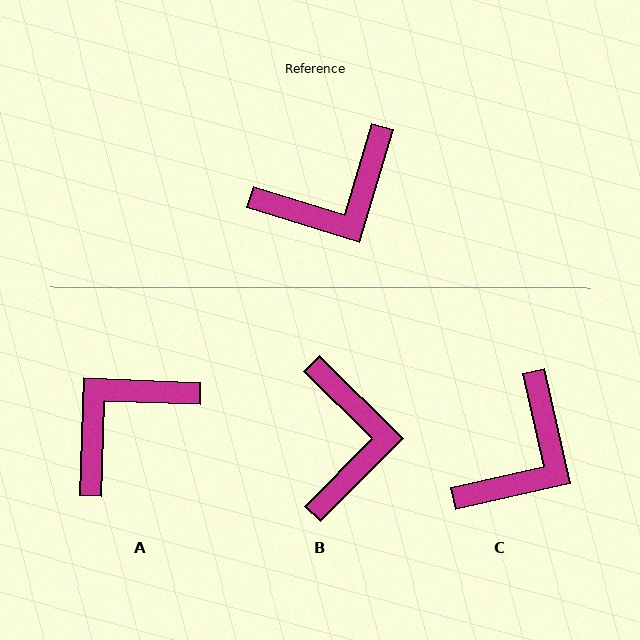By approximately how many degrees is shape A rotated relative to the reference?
Approximately 165 degrees clockwise.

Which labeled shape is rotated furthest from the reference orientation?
A, about 165 degrees away.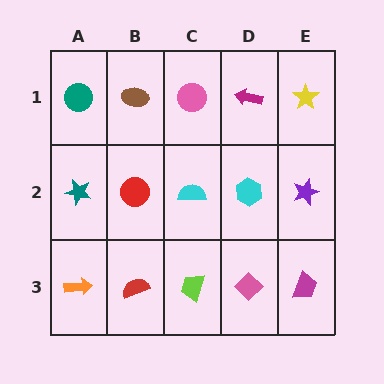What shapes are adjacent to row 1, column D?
A cyan hexagon (row 2, column D), a pink circle (row 1, column C), a yellow star (row 1, column E).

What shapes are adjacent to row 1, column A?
A teal star (row 2, column A), a brown ellipse (row 1, column B).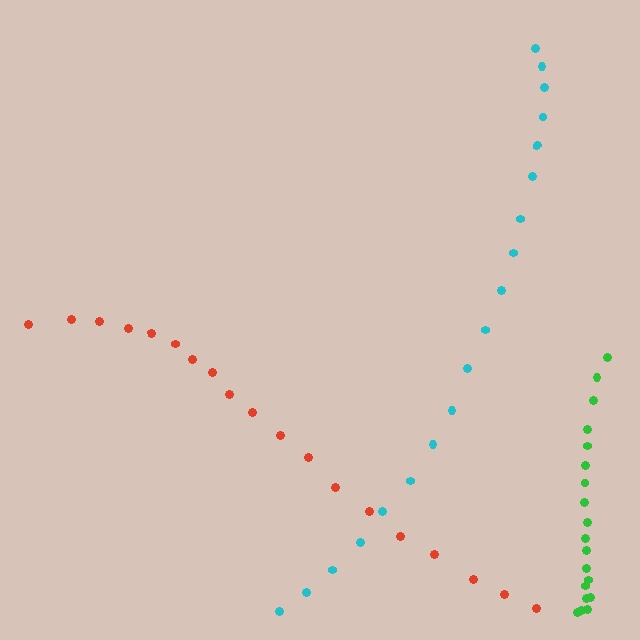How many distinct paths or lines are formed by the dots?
There are 3 distinct paths.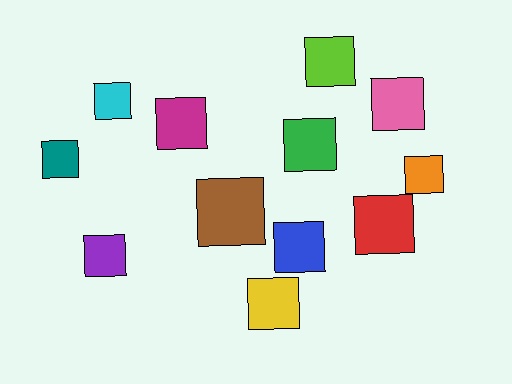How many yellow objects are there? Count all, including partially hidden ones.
There is 1 yellow object.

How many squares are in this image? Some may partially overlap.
There are 12 squares.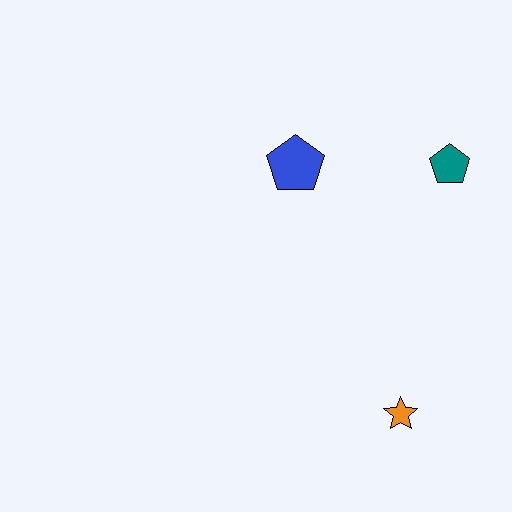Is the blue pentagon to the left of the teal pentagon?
Yes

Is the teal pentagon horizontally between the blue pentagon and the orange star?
No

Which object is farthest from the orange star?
The blue pentagon is farthest from the orange star.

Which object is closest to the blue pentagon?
The teal pentagon is closest to the blue pentagon.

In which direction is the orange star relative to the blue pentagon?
The orange star is below the blue pentagon.